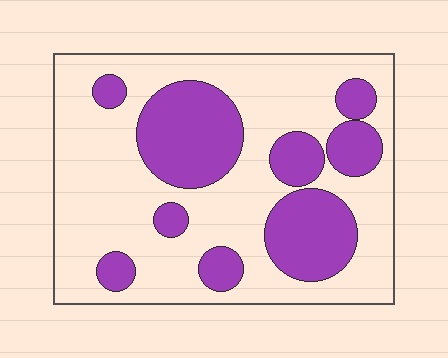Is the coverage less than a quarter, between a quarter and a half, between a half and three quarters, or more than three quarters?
Between a quarter and a half.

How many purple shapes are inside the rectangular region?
9.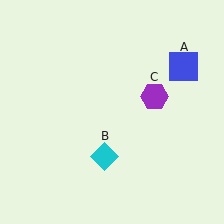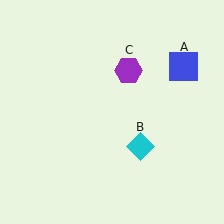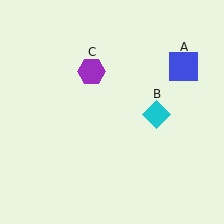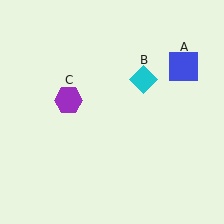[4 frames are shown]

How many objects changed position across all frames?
2 objects changed position: cyan diamond (object B), purple hexagon (object C).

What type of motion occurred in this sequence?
The cyan diamond (object B), purple hexagon (object C) rotated counterclockwise around the center of the scene.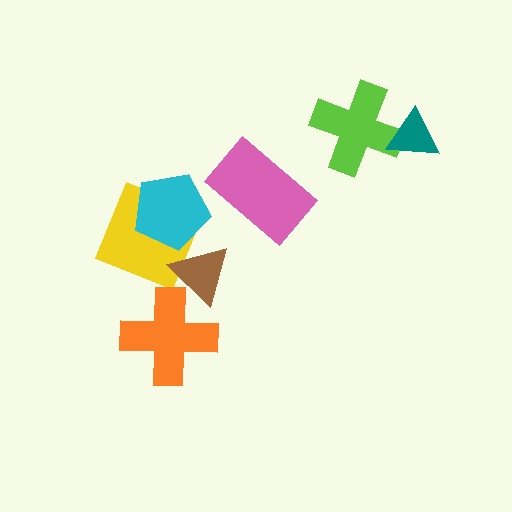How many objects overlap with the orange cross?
1 object overlaps with the orange cross.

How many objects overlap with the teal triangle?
1 object overlaps with the teal triangle.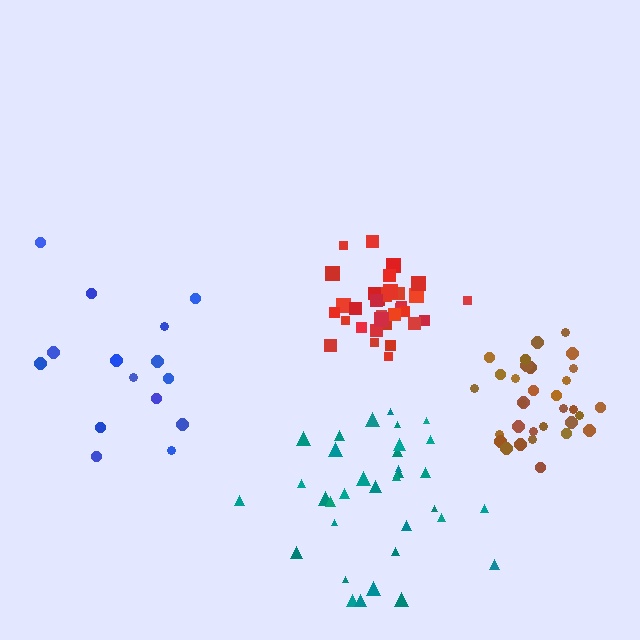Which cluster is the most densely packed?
Red.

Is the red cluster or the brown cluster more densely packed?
Red.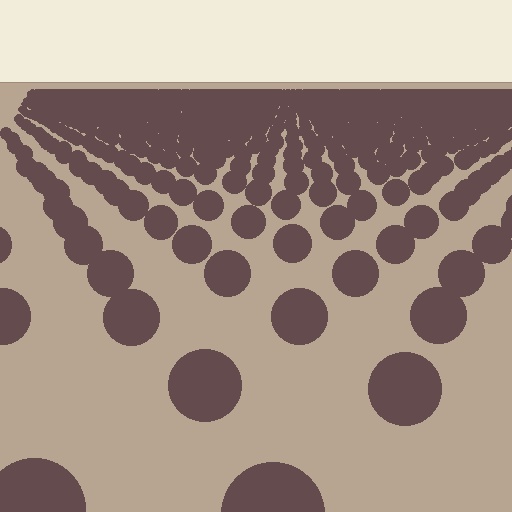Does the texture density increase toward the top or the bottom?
Density increases toward the top.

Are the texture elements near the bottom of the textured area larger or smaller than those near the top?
Larger. Near the bottom, elements are closer to the viewer and appear at a bigger on-screen size.